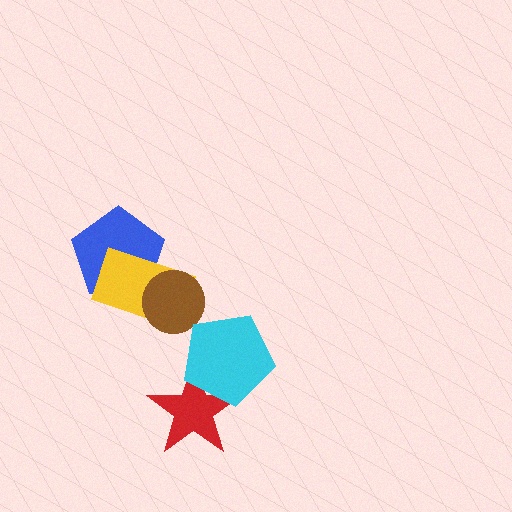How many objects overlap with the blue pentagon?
1 object overlaps with the blue pentagon.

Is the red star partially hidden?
Yes, it is partially covered by another shape.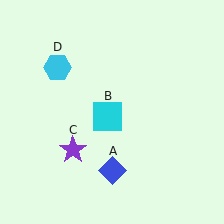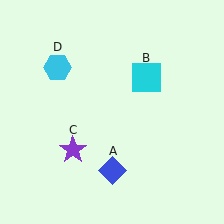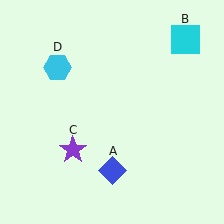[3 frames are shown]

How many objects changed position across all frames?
1 object changed position: cyan square (object B).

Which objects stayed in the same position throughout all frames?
Blue diamond (object A) and purple star (object C) and cyan hexagon (object D) remained stationary.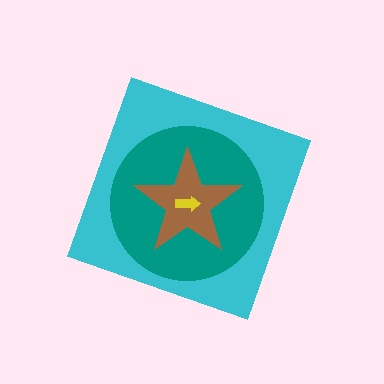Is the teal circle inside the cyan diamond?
Yes.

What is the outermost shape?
The cyan diamond.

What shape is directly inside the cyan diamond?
The teal circle.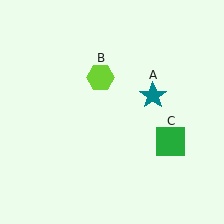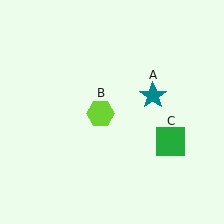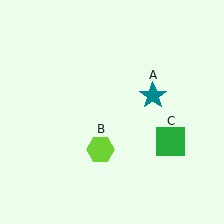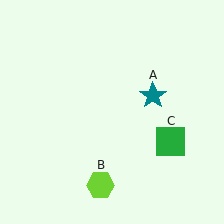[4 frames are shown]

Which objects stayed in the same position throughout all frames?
Teal star (object A) and green square (object C) remained stationary.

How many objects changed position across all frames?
1 object changed position: lime hexagon (object B).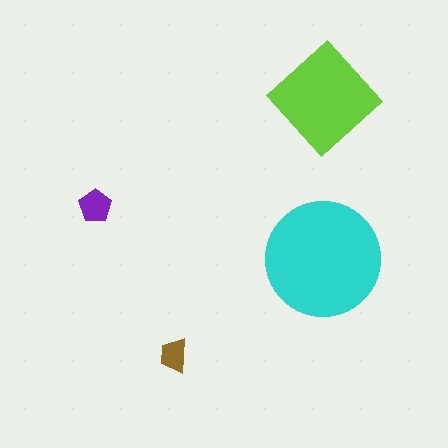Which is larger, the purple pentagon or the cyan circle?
The cyan circle.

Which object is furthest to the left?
The purple pentagon is leftmost.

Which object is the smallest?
The brown trapezoid.